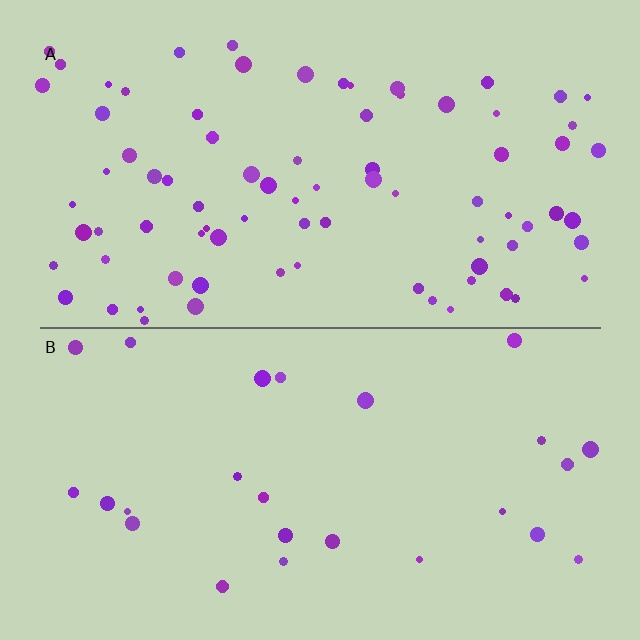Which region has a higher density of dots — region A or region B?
A (the top).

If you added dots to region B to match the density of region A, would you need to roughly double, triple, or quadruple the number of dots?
Approximately triple.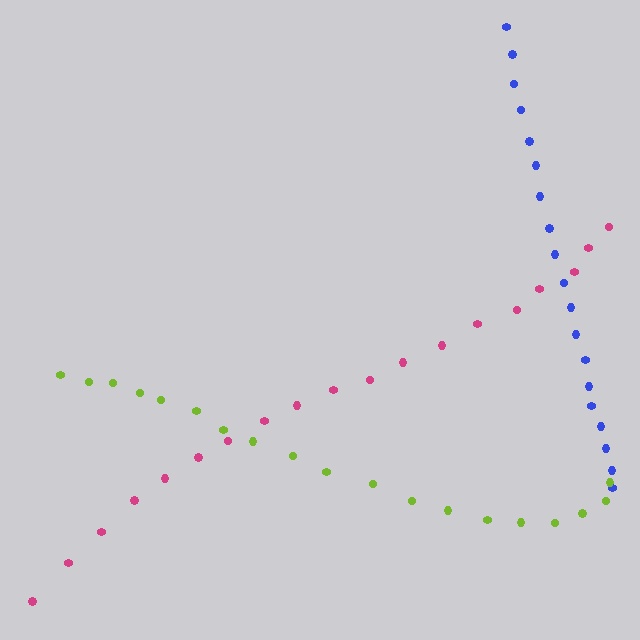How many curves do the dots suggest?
There are 3 distinct paths.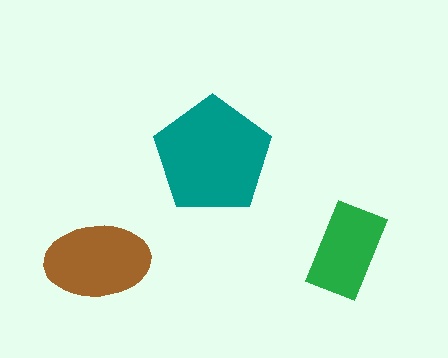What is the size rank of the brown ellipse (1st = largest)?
2nd.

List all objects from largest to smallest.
The teal pentagon, the brown ellipse, the green rectangle.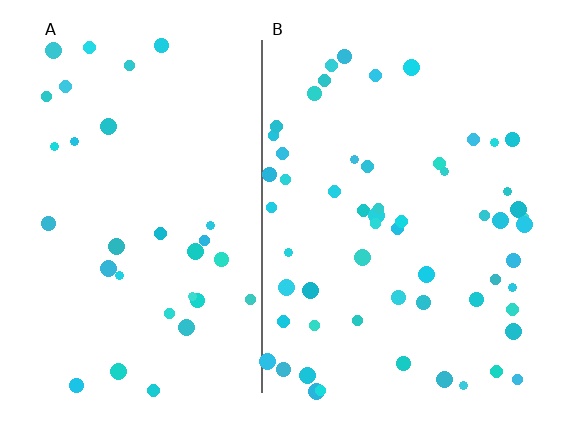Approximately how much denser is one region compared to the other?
Approximately 1.8× — region B over region A.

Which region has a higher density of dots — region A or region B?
B (the right).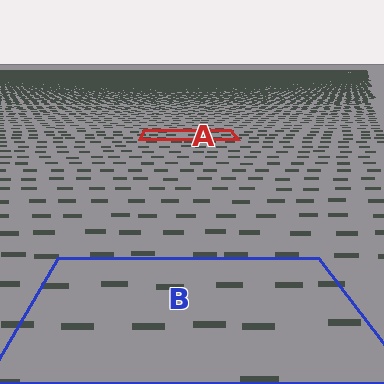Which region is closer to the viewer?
Region B is closer. The texture elements there are larger and more spread out.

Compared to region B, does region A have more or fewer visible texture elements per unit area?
Region A has more texture elements per unit area — they are packed more densely because it is farther away.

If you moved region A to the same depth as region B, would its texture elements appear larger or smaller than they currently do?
They would appear larger. At a closer depth, the same texture elements are projected at a bigger on-screen size.